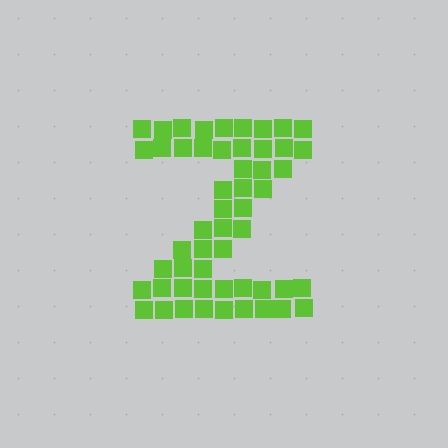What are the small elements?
The small elements are squares.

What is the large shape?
The large shape is the letter Z.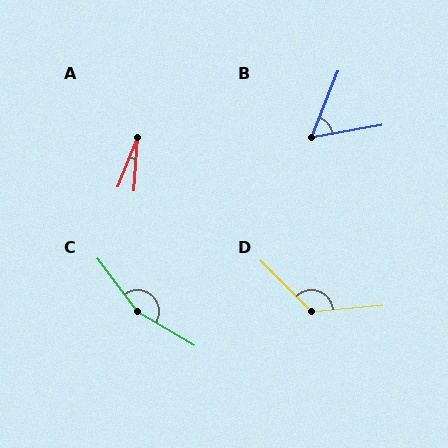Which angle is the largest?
C, at approximately 157 degrees.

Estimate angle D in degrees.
Approximately 130 degrees.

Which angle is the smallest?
A, at approximately 17 degrees.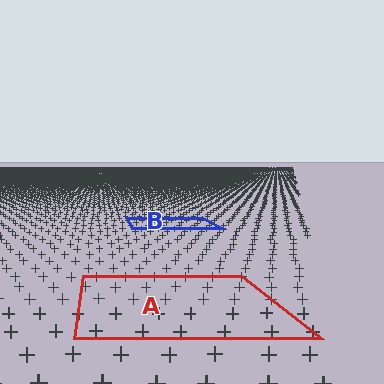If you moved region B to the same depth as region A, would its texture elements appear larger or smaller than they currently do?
They would appear larger. At a closer depth, the same texture elements are projected at a bigger on-screen size.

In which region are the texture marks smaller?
The texture marks are smaller in region B, because it is farther away.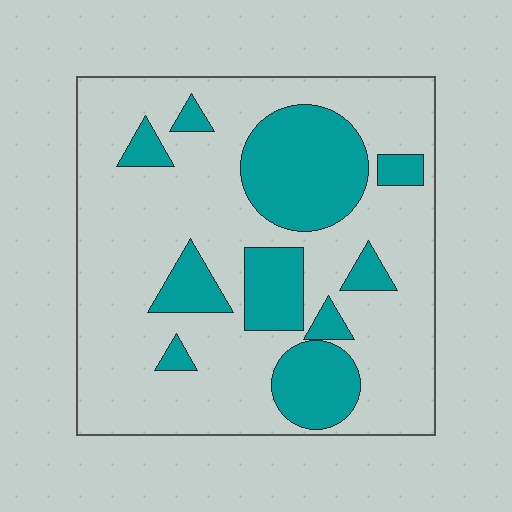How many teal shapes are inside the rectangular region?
10.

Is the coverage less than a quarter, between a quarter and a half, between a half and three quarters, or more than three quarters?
Between a quarter and a half.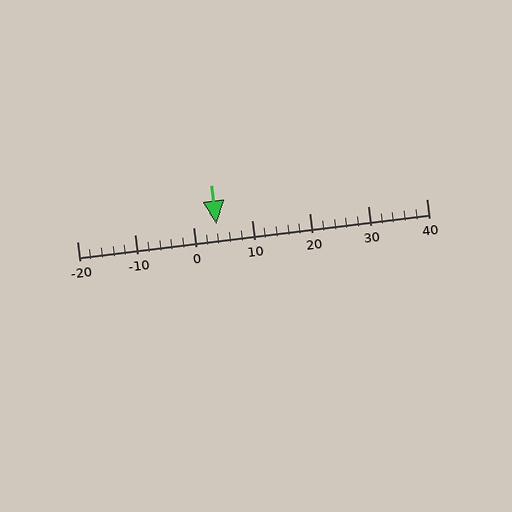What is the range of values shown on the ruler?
The ruler shows values from -20 to 40.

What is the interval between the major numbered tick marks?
The major tick marks are spaced 10 units apart.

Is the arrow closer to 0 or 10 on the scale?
The arrow is closer to 0.